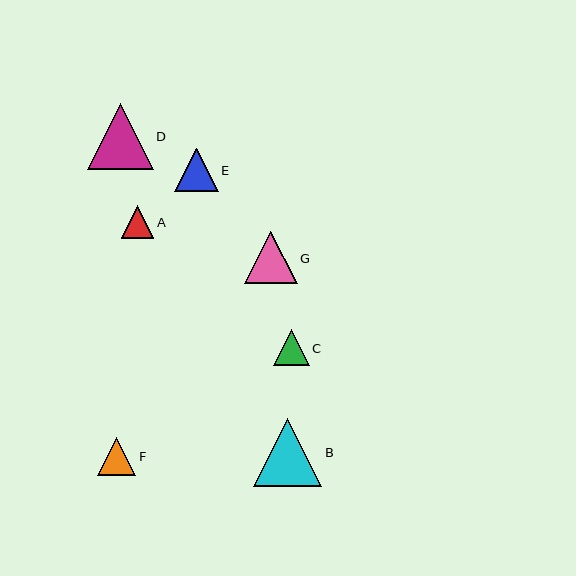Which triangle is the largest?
Triangle B is the largest with a size of approximately 68 pixels.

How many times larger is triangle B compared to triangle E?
Triangle B is approximately 1.6 times the size of triangle E.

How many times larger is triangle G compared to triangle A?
Triangle G is approximately 1.6 times the size of triangle A.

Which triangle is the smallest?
Triangle A is the smallest with a size of approximately 32 pixels.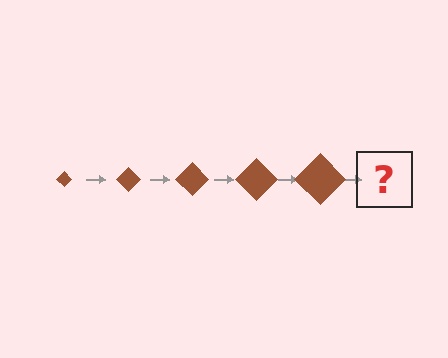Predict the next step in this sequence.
The next step is a brown diamond, larger than the previous one.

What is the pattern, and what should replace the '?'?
The pattern is that the diamond gets progressively larger each step. The '?' should be a brown diamond, larger than the previous one.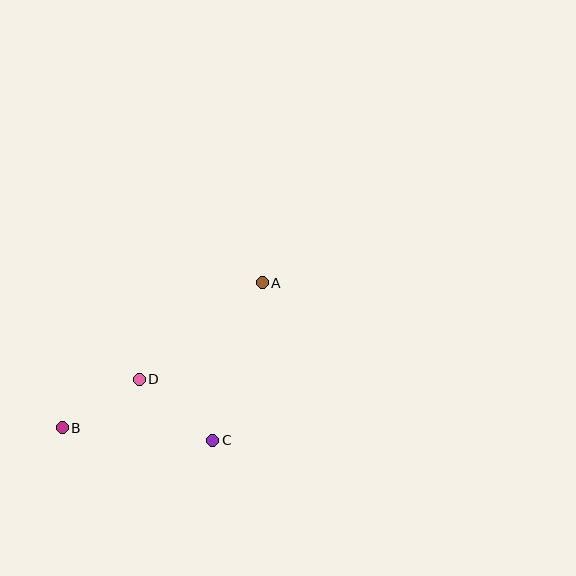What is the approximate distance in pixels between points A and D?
The distance between A and D is approximately 156 pixels.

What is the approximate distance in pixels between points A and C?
The distance between A and C is approximately 165 pixels.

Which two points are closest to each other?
Points B and D are closest to each other.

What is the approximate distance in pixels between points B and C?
The distance between B and C is approximately 151 pixels.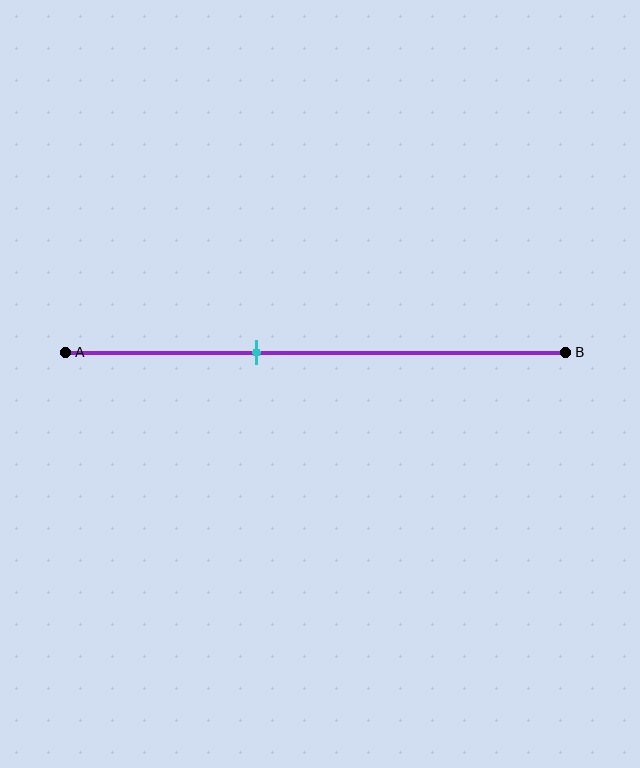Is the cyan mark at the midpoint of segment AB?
No, the mark is at about 40% from A, not at the 50% midpoint.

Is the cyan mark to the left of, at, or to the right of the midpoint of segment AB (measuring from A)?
The cyan mark is to the left of the midpoint of segment AB.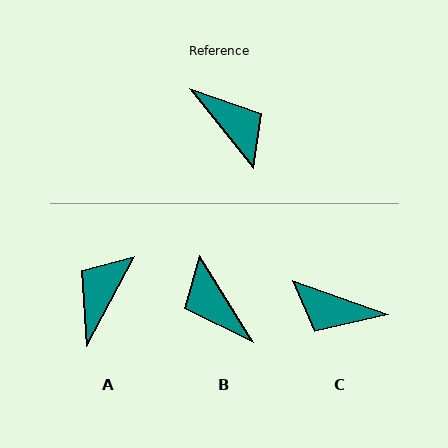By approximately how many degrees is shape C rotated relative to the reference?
Approximately 148 degrees clockwise.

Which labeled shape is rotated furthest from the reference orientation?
B, about 173 degrees away.